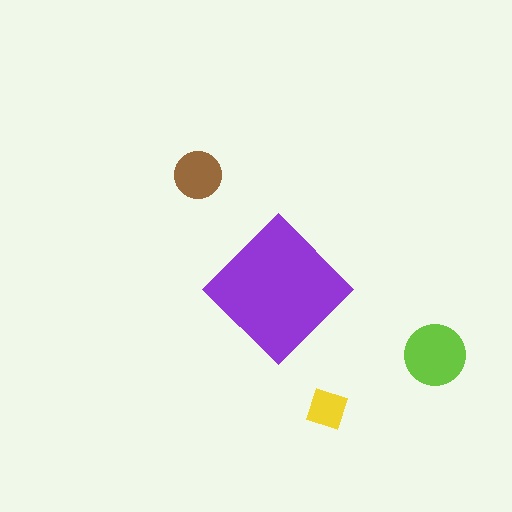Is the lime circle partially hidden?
No, the lime circle is fully visible.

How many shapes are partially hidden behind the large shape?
0 shapes are partially hidden.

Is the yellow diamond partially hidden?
No, the yellow diamond is fully visible.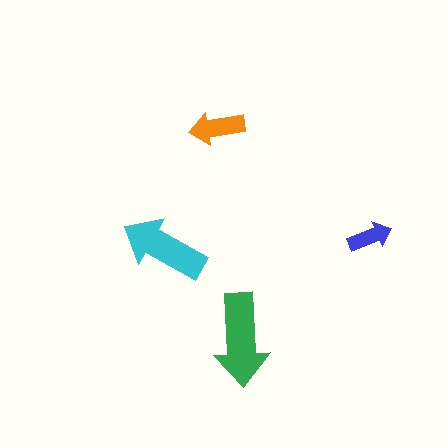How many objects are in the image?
There are 4 objects in the image.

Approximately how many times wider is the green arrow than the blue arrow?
About 2 times wider.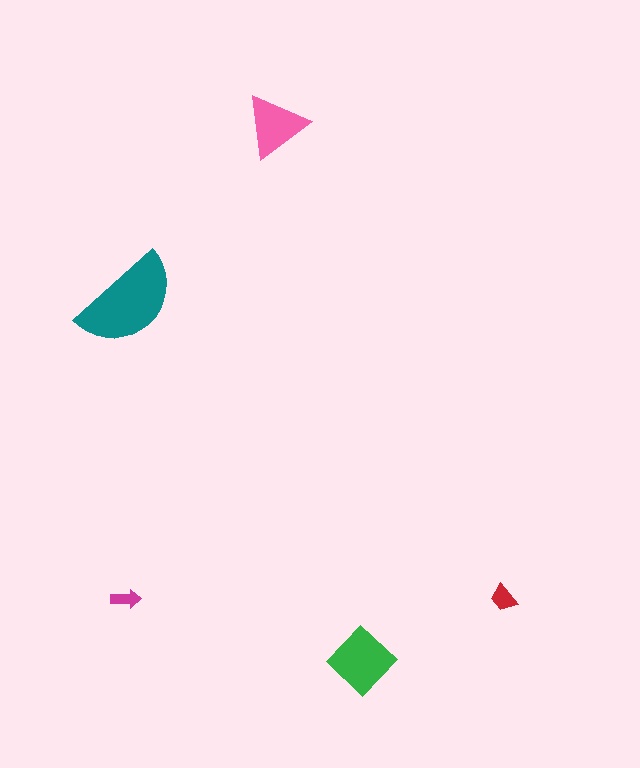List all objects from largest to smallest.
The teal semicircle, the green diamond, the pink triangle, the red trapezoid, the magenta arrow.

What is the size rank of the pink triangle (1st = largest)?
3rd.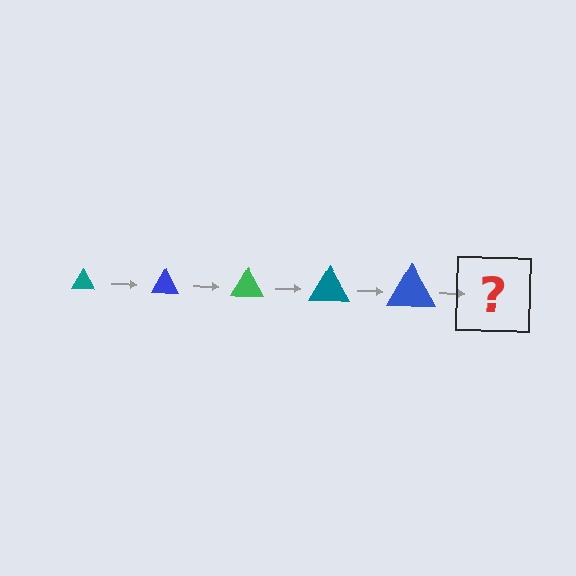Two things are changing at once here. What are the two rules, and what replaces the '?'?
The two rules are that the triangle grows larger each step and the color cycles through teal, blue, and green. The '?' should be a green triangle, larger than the previous one.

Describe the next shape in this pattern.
It should be a green triangle, larger than the previous one.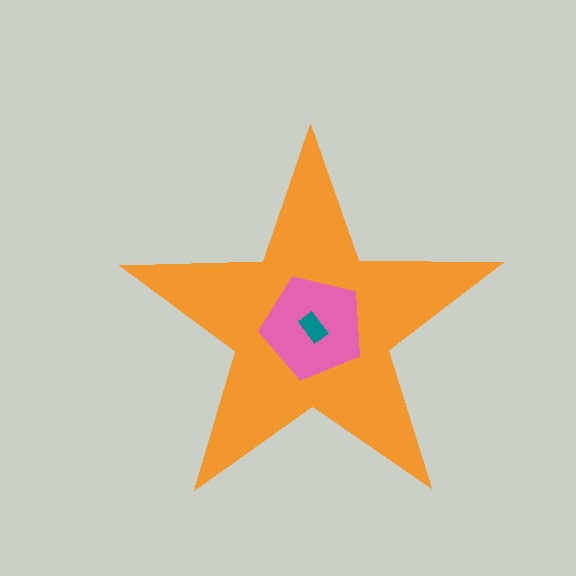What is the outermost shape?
The orange star.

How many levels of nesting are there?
3.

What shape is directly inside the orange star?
The pink pentagon.